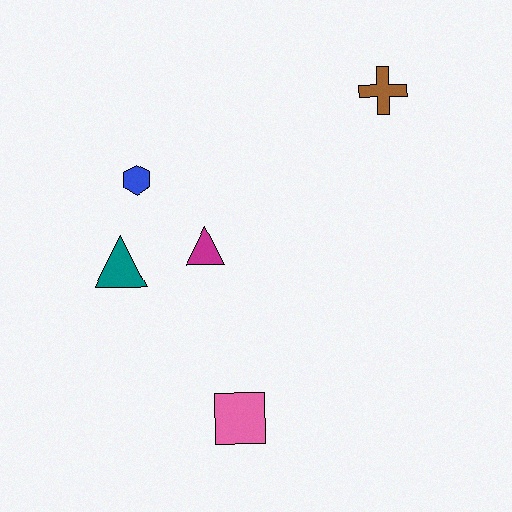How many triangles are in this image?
There are 2 triangles.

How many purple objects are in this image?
There are no purple objects.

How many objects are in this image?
There are 5 objects.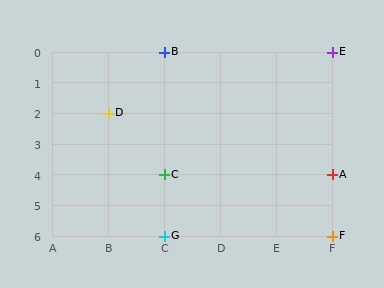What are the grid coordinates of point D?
Point D is at grid coordinates (B, 2).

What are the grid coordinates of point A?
Point A is at grid coordinates (F, 4).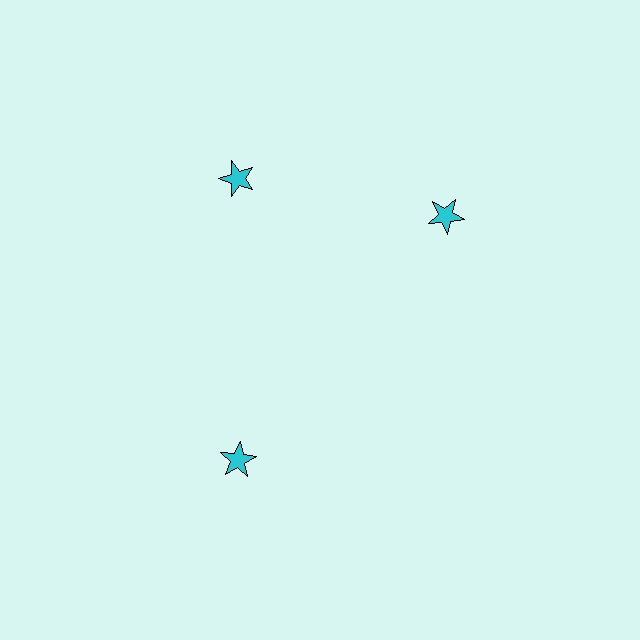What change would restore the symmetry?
The symmetry would be restored by rotating it back into even spacing with its neighbors so that all 3 stars sit at equal angles and equal distance from the center.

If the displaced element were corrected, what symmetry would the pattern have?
It would have 3-fold rotational symmetry — the pattern would map onto itself every 120 degrees.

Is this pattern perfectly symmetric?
No. The 3 cyan stars are arranged in a ring, but one element near the 3 o'clock position is rotated out of alignment along the ring, breaking the 3-fold rotational symmetry.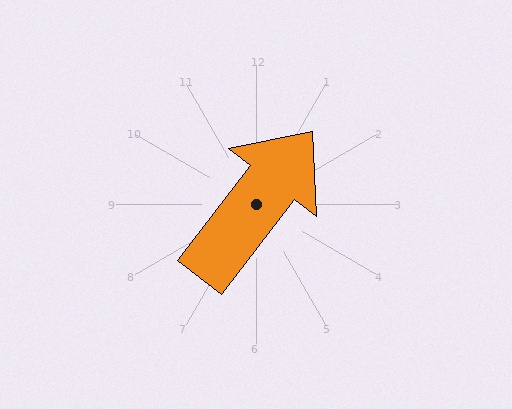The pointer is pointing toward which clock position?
Roughly 1 o'clock.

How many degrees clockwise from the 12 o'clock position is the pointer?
Approximately 38 degrees.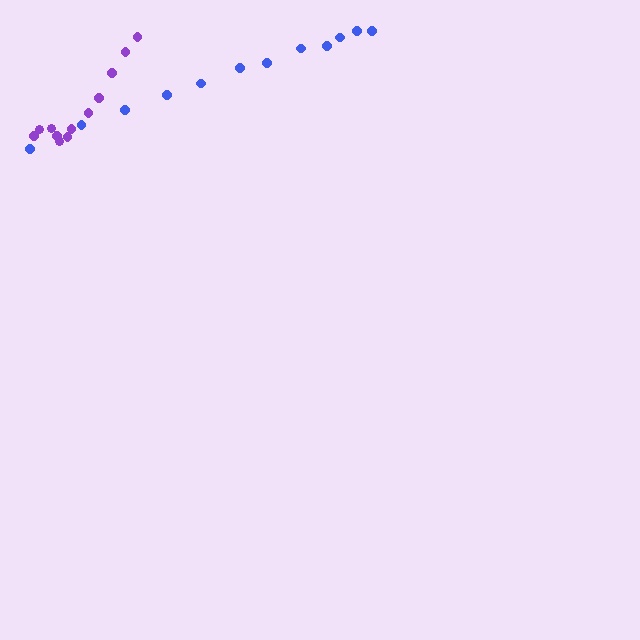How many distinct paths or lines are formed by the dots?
There are 2 distinct paths.